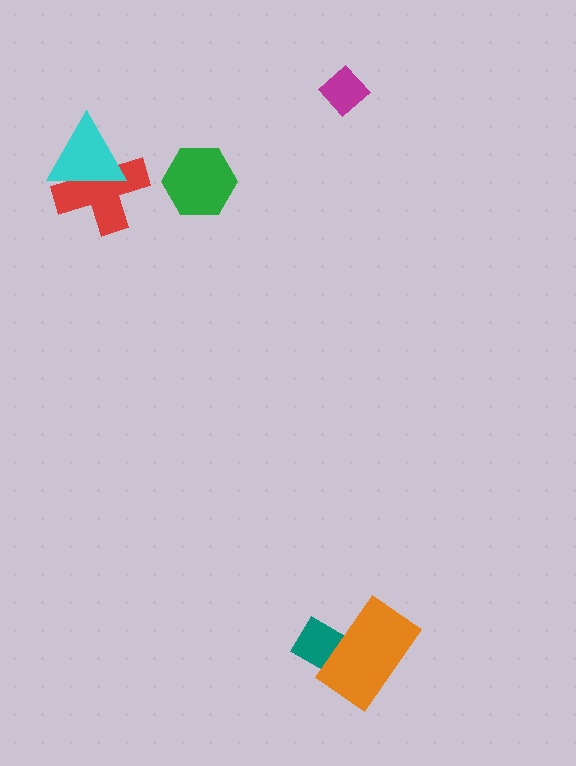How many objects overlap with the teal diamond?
1 object overlaps with the teal diamond.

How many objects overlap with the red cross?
1 object overlaps with the red cross.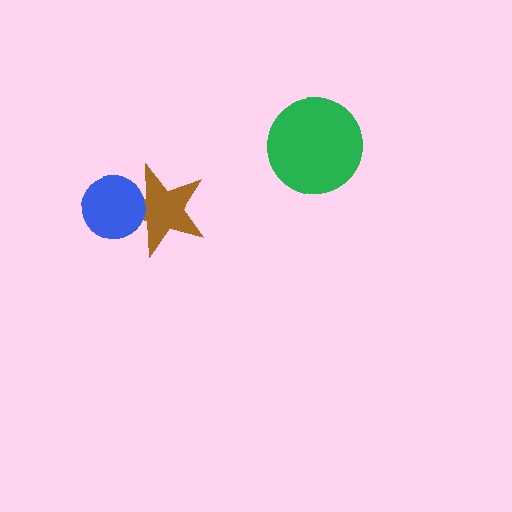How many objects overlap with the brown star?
1 object overlaps with the brown star.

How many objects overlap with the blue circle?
1 object overlaps with the blue circle.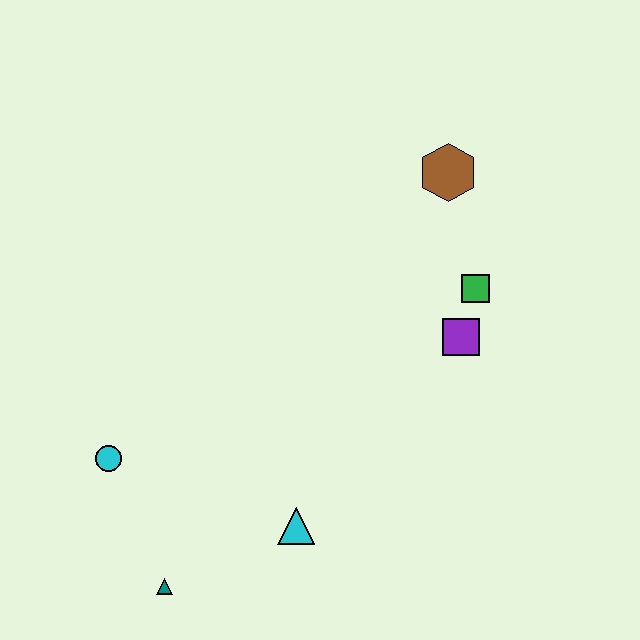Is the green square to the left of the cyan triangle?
No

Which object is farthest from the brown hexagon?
The teal triangle is farthest from the brown hexagon.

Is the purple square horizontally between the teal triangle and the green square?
Yes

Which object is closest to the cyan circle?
The teal triangle is closest to the cyan circle.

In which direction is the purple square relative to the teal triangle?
The purple square is to the right of the teal triangle.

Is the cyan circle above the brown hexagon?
No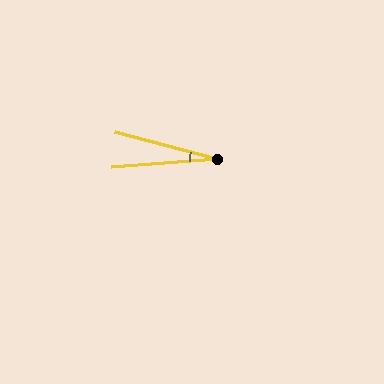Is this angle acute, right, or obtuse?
It is acute.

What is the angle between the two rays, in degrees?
Approximately 19 degrees.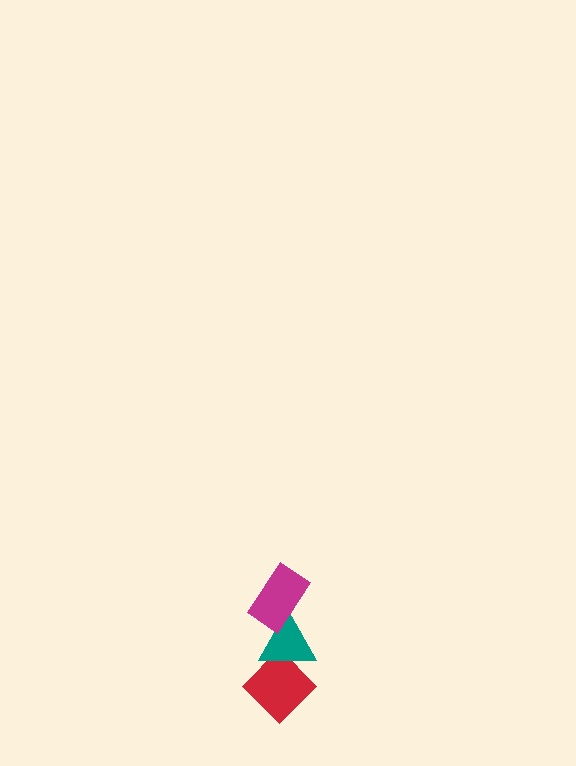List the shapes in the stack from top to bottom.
From top to bottom: the magenta rectangle, the teal triangle, the red diamond.